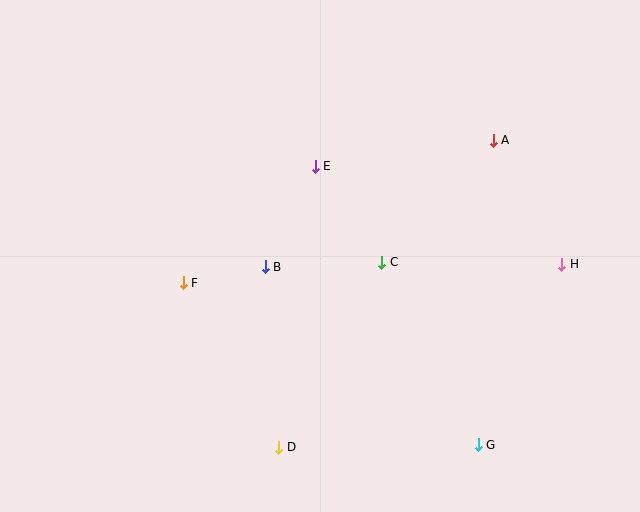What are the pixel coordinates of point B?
Point B is at (265, 267).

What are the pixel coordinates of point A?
Point A is at (493, 140).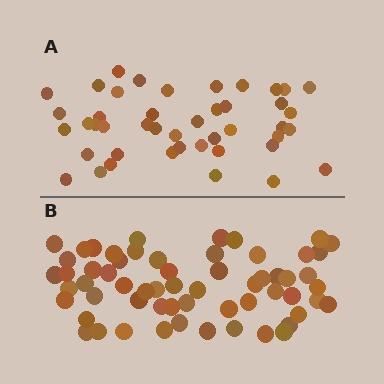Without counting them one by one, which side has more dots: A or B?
Region B (the bottom region) has more dots.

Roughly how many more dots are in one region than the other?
Region B has approximately 15 more dots than region A.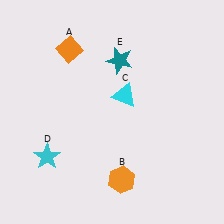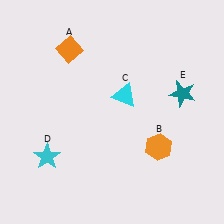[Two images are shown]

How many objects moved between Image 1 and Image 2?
2 objects moved between the two images.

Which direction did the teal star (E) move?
The teal star (E) moved right.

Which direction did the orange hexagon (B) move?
The orange hexagon (B) moved right.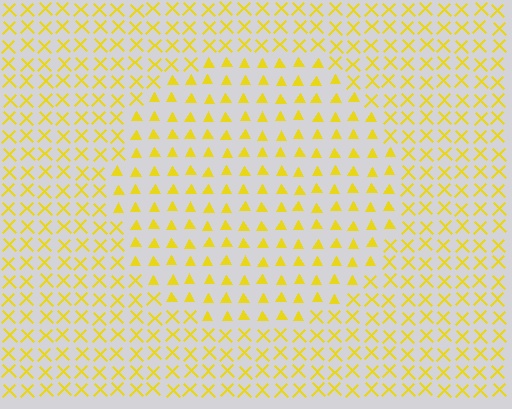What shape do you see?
I see a circle.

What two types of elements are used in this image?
The image uses triangles inside the circle region and X marks outside it.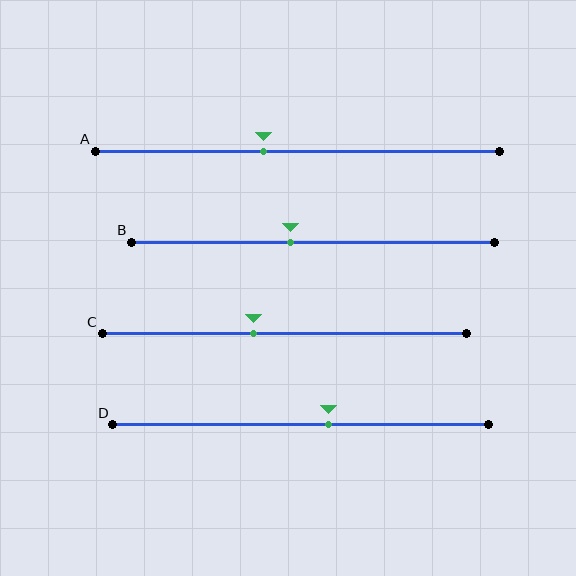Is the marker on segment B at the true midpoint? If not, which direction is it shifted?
No, the marker on segment B is shifted to the left by about 6% of the segment length.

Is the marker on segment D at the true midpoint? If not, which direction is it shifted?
No, the marker on segment D is shifted to the right by about 7% of the segment length.